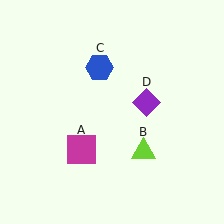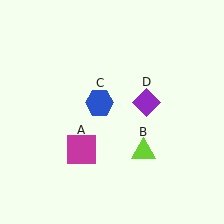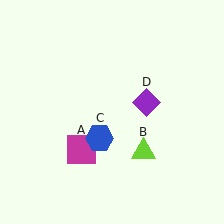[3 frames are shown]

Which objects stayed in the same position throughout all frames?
Magenta square (object A) and lime triangle (object B) and purple diamond (object D) remained stationary.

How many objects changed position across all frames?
1 object changed position: blue hexagon (object C).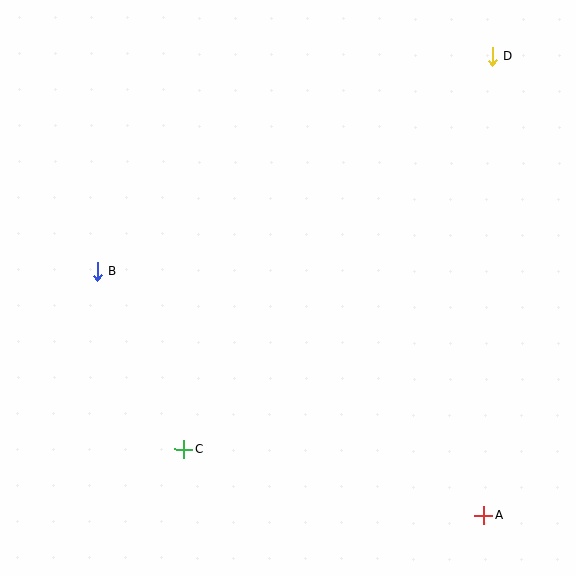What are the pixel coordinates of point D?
Point D is at (492, 56).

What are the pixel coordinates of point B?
Point B is at (97, 272).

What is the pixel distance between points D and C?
The distance between D and C is 499 pixels.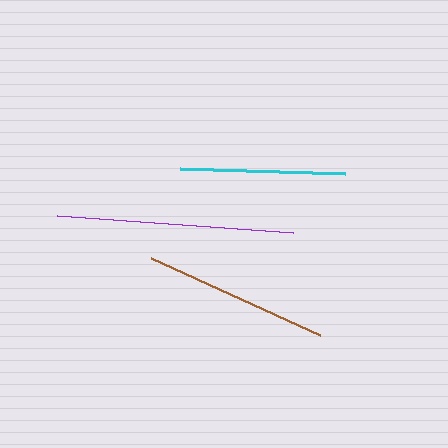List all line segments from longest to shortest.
From longest to shortest: purple, brown, cyan.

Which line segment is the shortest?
The cyan line is the shortest at approximately 165 pixels.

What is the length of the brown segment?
The brown segment is approximately 186 pixels long.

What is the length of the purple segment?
The purple segment is approximately 237 pixels long.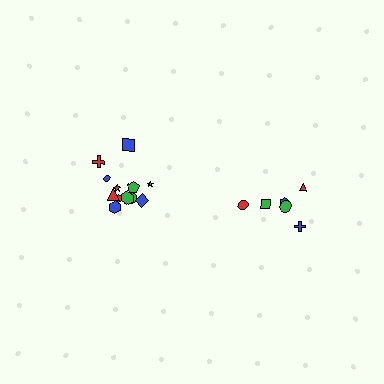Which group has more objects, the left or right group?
The left group.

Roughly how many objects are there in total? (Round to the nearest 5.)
Roughly 20 objects in total.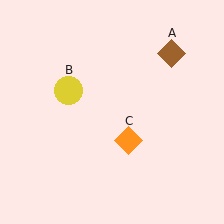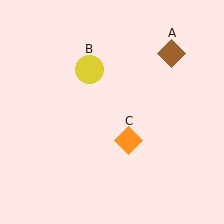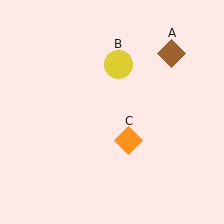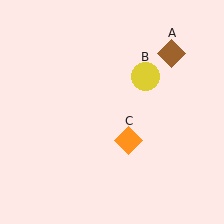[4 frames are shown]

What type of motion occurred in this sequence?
The yellow circle (object B) rotated clockwise around the center of the scene.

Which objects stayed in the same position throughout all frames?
Brown diamond (object A) and orange diamond (object C) remained stationary.